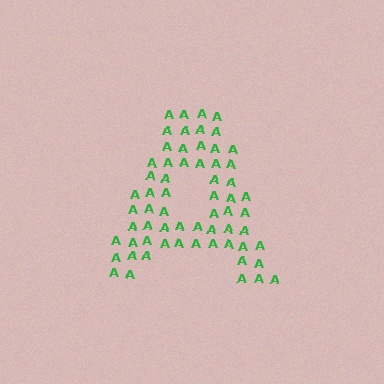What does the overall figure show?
The overall figure shows the letter A.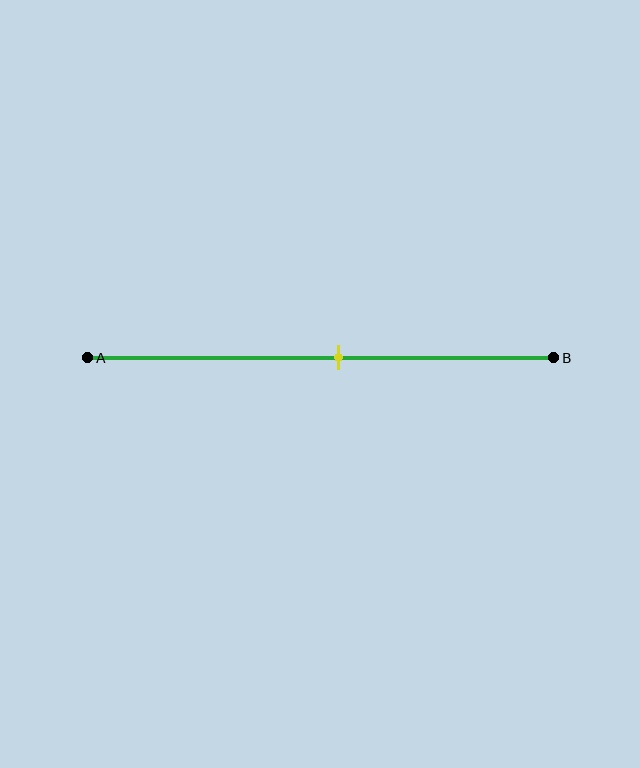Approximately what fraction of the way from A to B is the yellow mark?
The yellow mark is approximately 55% of the way from A to B.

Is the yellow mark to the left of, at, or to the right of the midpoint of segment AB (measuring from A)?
The yellow mark is to the right of the midpoint of segment AB.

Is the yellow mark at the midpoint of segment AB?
No, the mark is at about 55% from A, not at the 50% midpoint.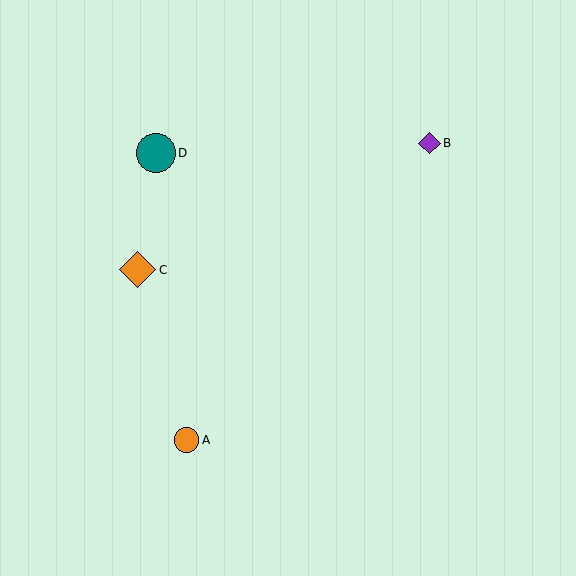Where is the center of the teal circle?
The center of the teal circle is at (156, 153).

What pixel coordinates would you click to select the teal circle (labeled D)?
Click at (156, 153) to select the teal circle D.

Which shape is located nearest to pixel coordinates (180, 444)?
The orange circle (labeled A) at (187, 440) is nearest to that location.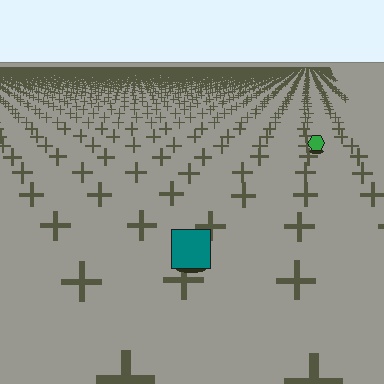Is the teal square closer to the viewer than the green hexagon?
Yes. The teal square is closer — you can tell from the texture gradient: the ground texture is coarser near it.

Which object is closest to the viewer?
The teal square is closest. The texture marks near it are larger and more spread out.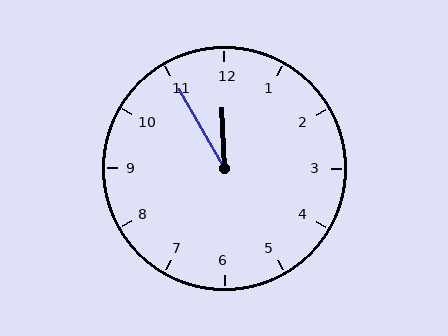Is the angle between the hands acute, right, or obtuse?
It is acute.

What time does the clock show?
11:55.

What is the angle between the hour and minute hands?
Approximately 28 degrees.